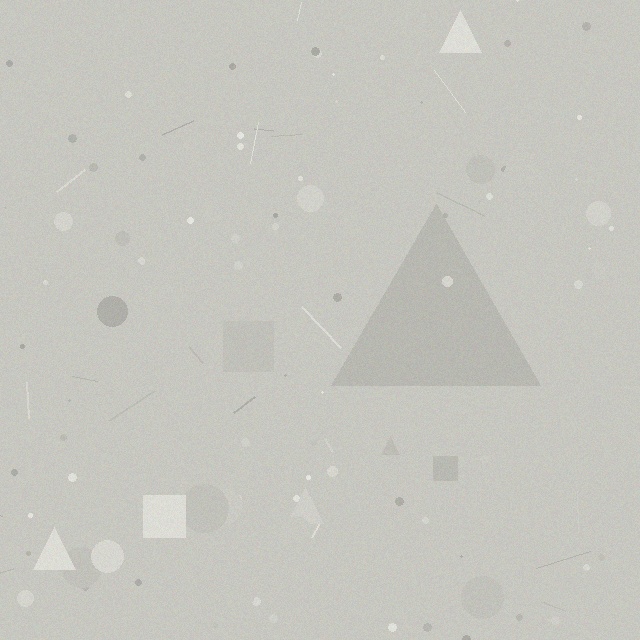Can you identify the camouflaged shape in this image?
The camouflaged shape is a triangle.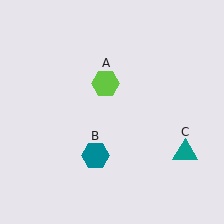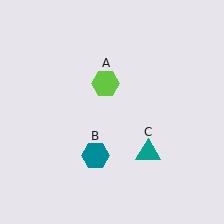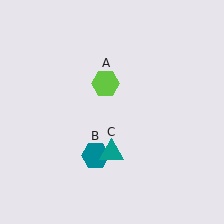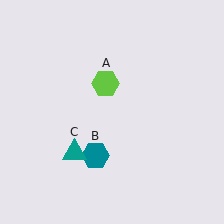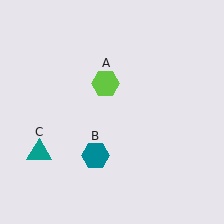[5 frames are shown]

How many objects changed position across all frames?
1 object changed position: teal triangle (object C).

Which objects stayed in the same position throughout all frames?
Lime hexagon (object A) and teal hexagon (object B) remained stationary.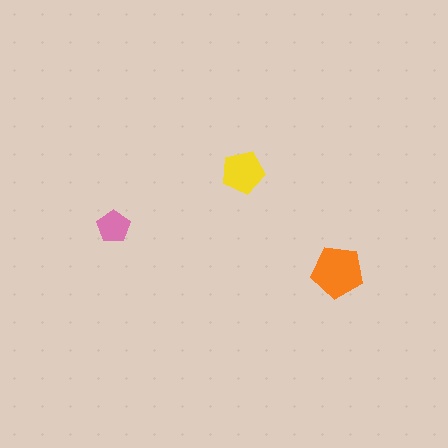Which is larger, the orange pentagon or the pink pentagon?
The orange one.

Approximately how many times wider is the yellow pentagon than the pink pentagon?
About 1.5 times wider.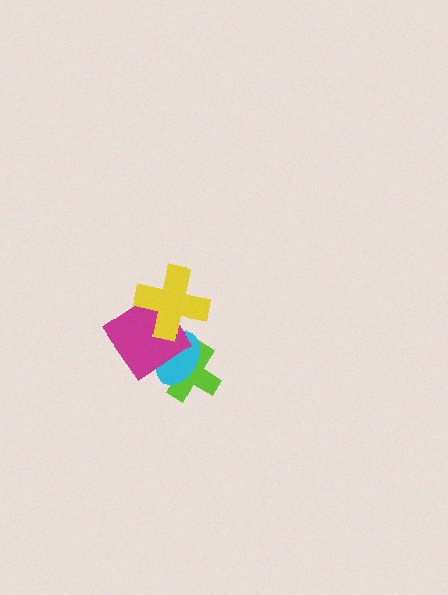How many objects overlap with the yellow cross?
2 objects overlap with the yellow cross.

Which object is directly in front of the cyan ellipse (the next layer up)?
The magenta diamond is directly in front of the cyan ellipse.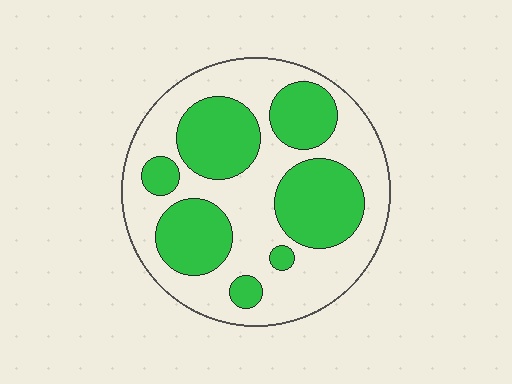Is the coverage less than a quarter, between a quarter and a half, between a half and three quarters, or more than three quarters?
Between a quarter and a half.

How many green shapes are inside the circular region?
7.